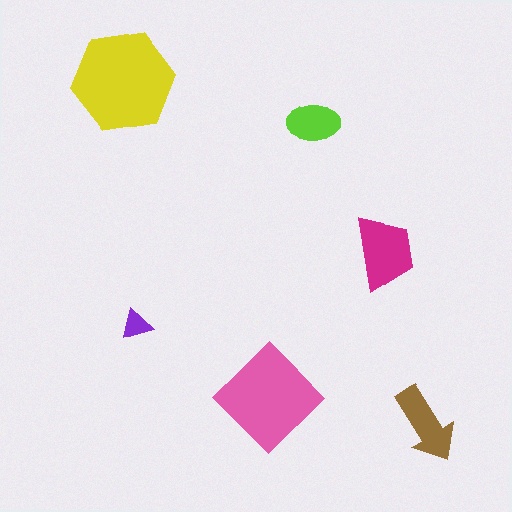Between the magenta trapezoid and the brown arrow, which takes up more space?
The magenta trapezoid.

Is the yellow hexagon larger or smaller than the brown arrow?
Larger.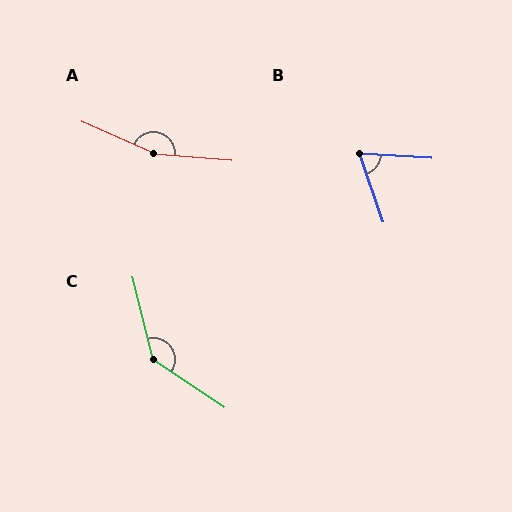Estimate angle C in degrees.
Approximately 138 degrees.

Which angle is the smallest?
B, at approximately 67 degrees.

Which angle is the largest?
A, at approximately 161 degrees.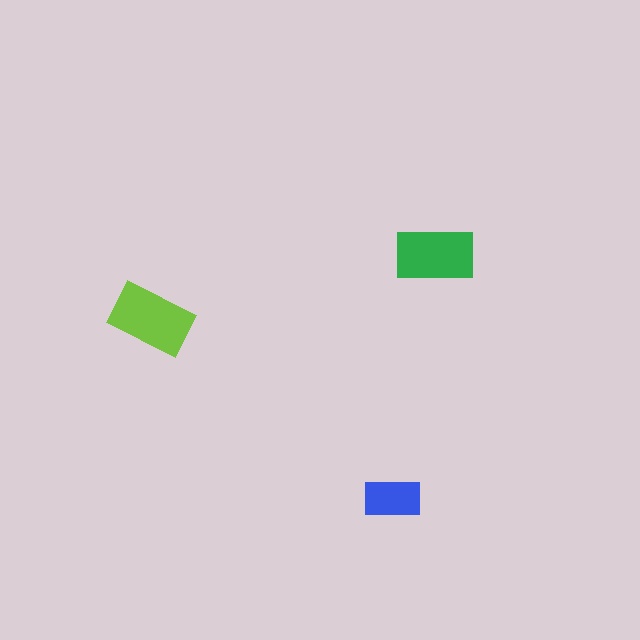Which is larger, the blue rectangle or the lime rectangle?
The lime one.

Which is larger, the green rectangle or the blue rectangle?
The green one.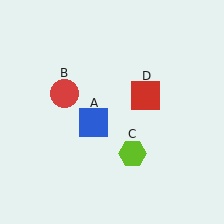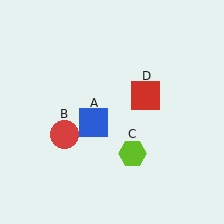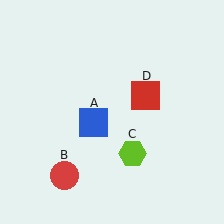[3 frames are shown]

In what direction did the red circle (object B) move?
The red circle (object B) moved down.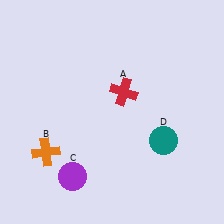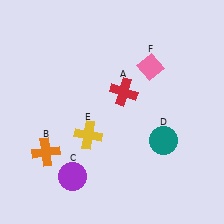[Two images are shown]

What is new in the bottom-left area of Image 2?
A yellow cross (E) was added in the bottom-left area of Image 2.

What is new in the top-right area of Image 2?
A pink diamond (F) was added in the top-right area of Image 2.